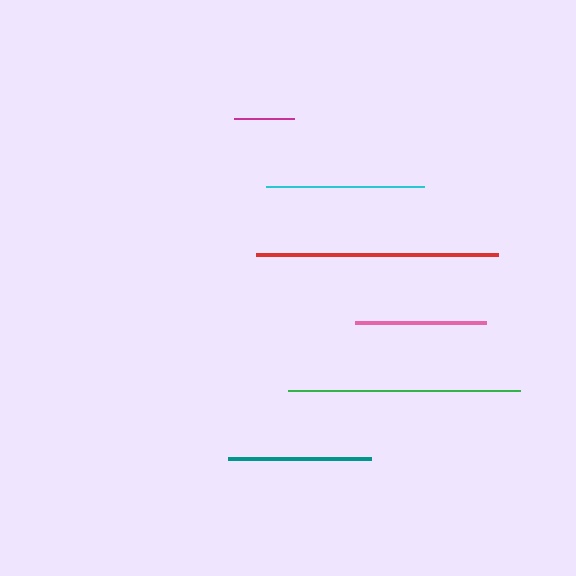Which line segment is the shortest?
The magenta line is the shortest at approximately 60 pixels.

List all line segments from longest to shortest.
From longest to shortest: red, green, cyan, teal, pink, magenta.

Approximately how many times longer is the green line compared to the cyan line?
The green line is approximately 1.5 times the length of the cyan line.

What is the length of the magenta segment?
The magenta segment is approximately 60 pixels long.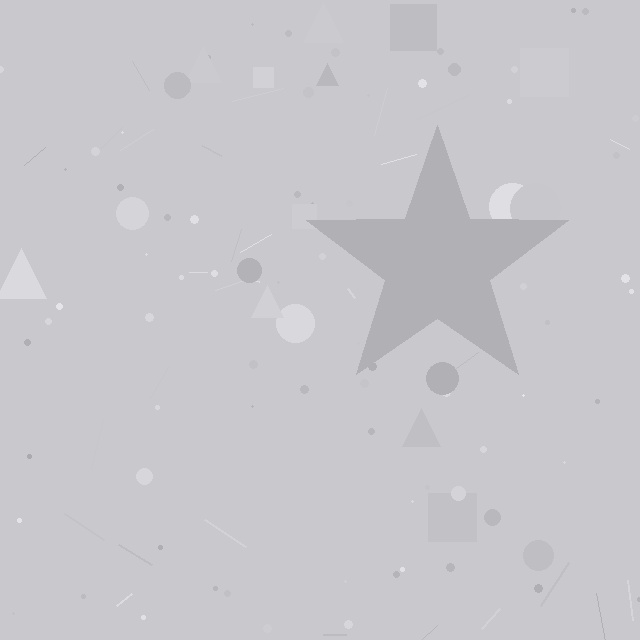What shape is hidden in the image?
A star is hidden in the image.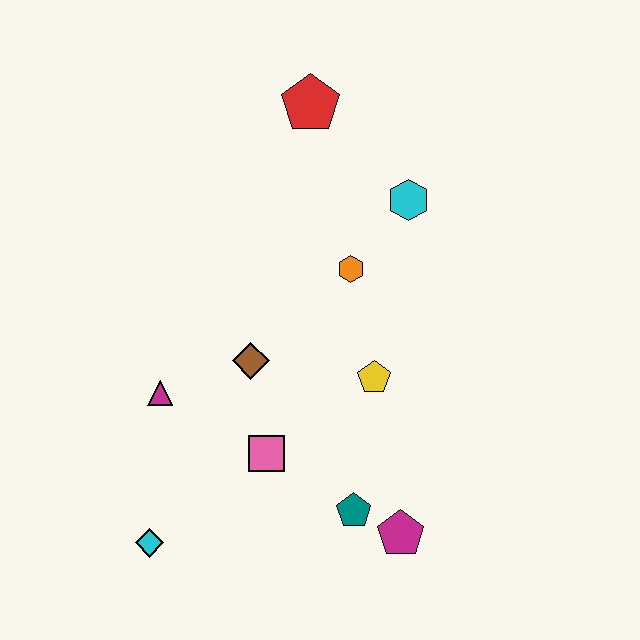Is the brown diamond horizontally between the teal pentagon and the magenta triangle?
Yes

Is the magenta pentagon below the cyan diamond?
No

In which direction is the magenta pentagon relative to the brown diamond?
The magenta pentagon is below the brown diamond.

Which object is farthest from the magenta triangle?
The red pentagon is farthest from the magenta triangle.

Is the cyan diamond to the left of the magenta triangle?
Yes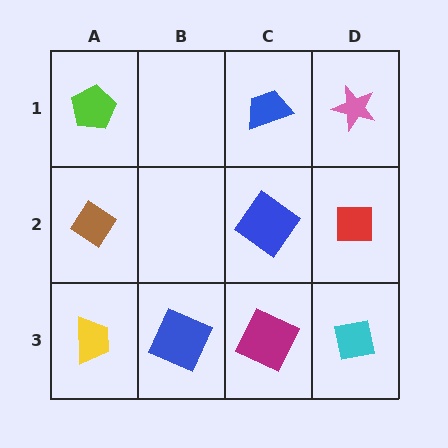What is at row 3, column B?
A blue square.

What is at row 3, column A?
A yellow trapezoid.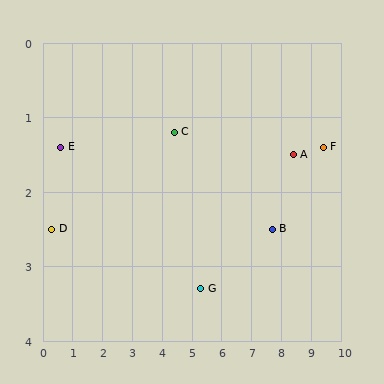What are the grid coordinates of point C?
Point C is at approximately (4.4, 1.2).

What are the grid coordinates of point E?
Point E is at approximately (0.6, 1.4).